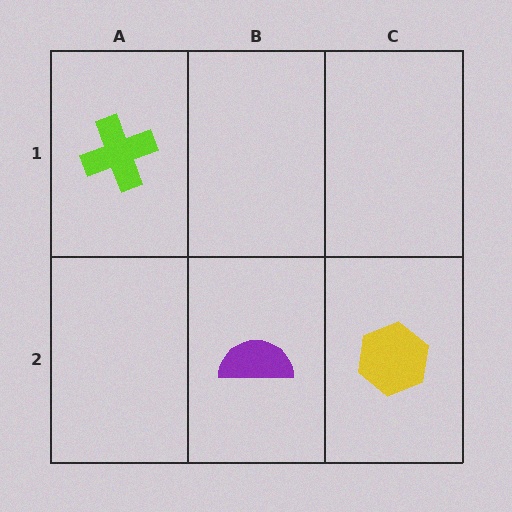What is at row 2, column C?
A yellow hexagon.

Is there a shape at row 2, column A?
No, that cell is empty.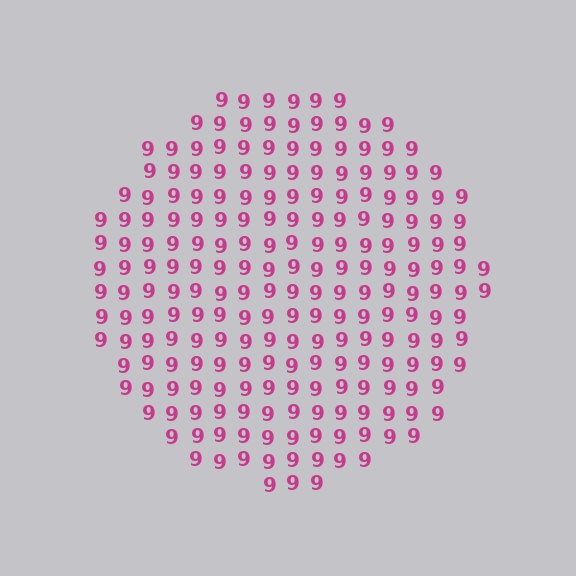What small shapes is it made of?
It is made of small digit 9's.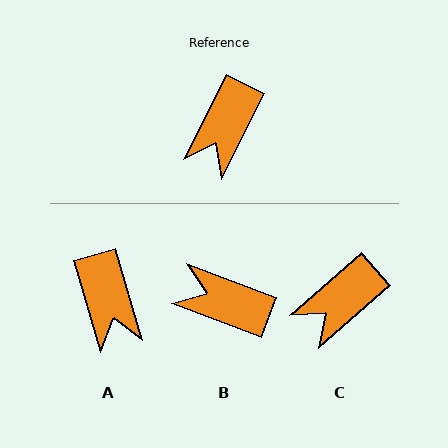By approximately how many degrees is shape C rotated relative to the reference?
Approximately 22 degrees clockwise.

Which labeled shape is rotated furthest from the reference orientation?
B, about 84 degrees away.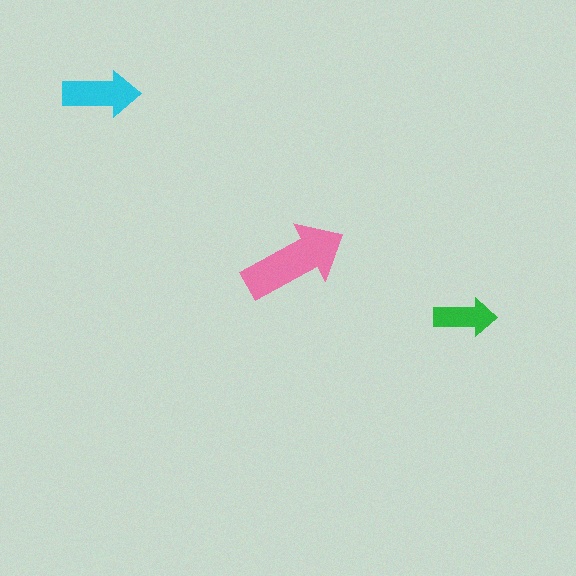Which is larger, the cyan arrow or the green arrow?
The cyan one.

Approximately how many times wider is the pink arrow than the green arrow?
About 1.5 times wider.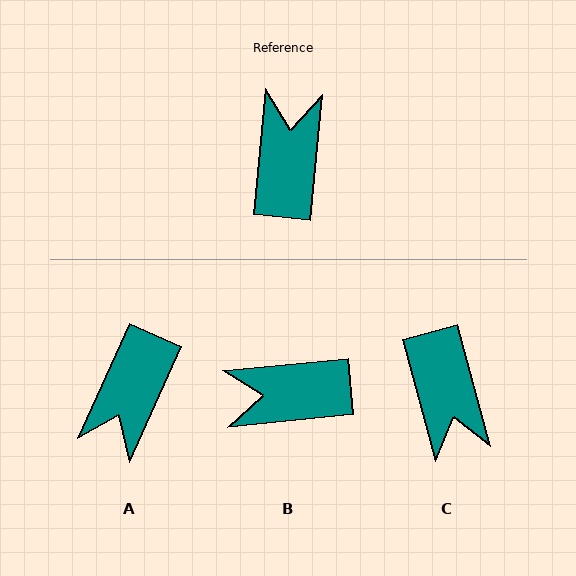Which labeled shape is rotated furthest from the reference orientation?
A, about 161 degrees away.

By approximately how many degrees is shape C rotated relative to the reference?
Approximately 159 degrees clockwise.